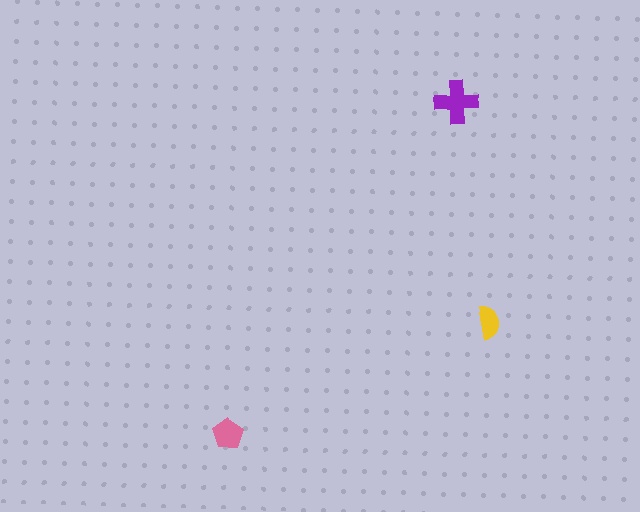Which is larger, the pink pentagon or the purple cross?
The purple cross.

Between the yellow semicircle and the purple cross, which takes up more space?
The purple cross.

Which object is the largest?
The purple cross.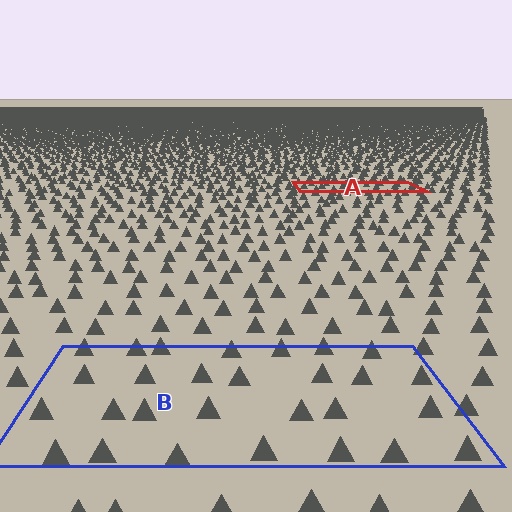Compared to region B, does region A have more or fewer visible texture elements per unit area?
Region A has more texture elements per unit area — they are packed more densely because it is farther away.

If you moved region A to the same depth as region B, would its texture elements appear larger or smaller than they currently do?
They would appear larger. At a closer depth, the same texture elements are projected at a bigger on-screen size.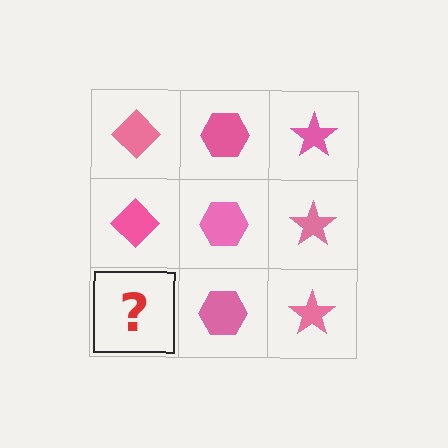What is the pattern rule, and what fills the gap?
The rule is that each column has a consistent shape. The gap should be filled with a pink diamond.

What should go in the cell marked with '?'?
The missing cell should contain a pink diamond.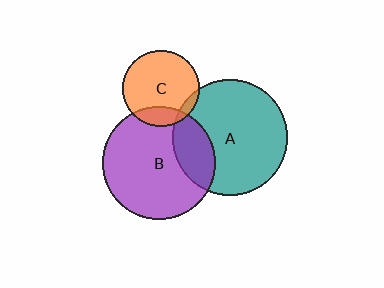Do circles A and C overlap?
Yes.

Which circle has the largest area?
Circle A (teal).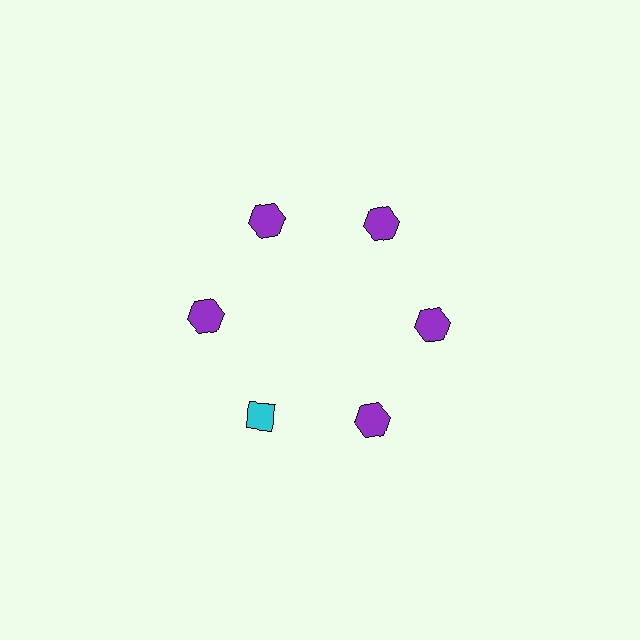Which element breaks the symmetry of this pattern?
The cyan diamond at roughly the 7 o'clock position breaks the symmetry. All other shapes are purple hexagons.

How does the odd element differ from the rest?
It differs in both color (cyan instead of purple) and shape (diamond instead of hexagon).